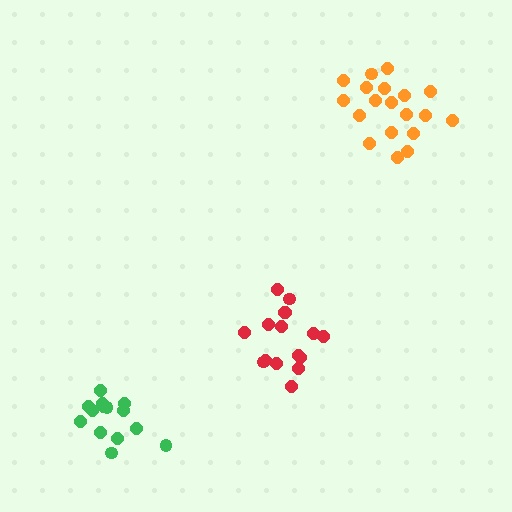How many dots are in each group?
Group 1: 16 dots, Group 2: 14 dots, Group 3: 19 dots (49 total).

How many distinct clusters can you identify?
There are 3 distinct clusters.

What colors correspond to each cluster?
The clusters are colored: red, green, orange.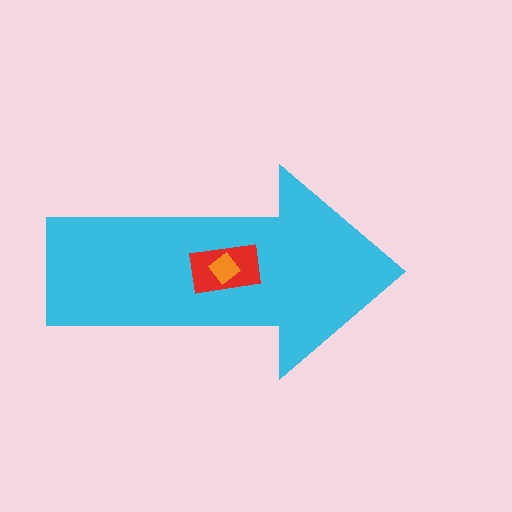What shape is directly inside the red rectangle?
The orange diamond.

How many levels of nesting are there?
3.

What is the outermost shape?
The cyan arrow.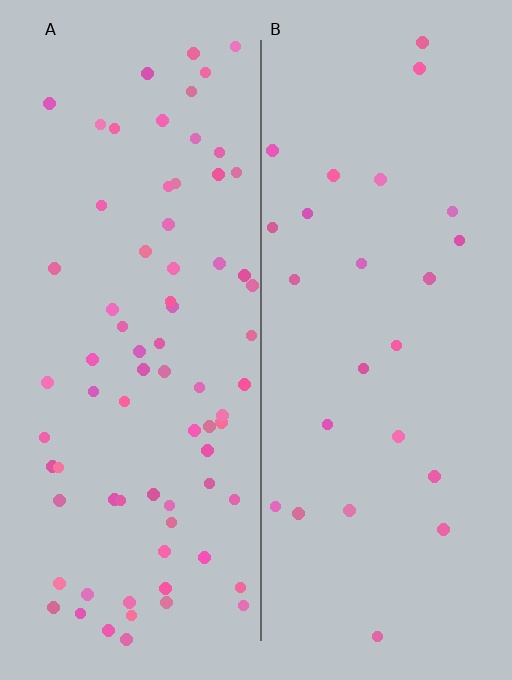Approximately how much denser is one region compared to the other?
Approximately 3.0× — region A over region B.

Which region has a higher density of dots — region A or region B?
A (the left).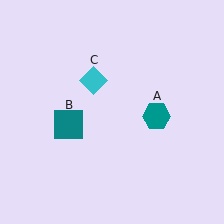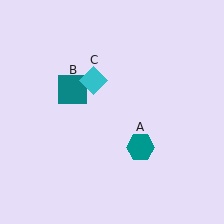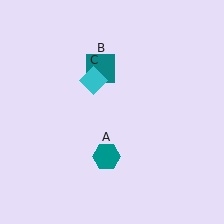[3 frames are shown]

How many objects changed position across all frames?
2 objects changed position: teal hexagon (object A), teal square (object B).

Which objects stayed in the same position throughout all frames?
Cyan diamond (object C) remained stationary.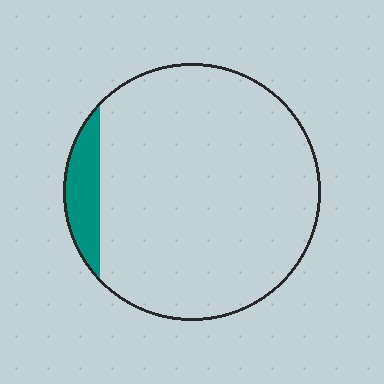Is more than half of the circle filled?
No.